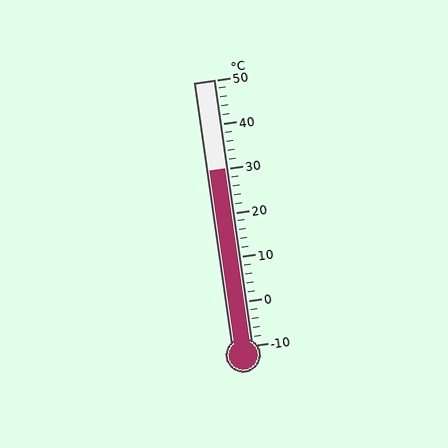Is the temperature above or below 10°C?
The temperature is above 10°C.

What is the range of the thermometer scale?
The thermometer scale ranges from -10°C to 50°C.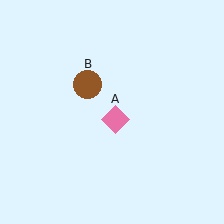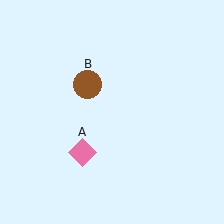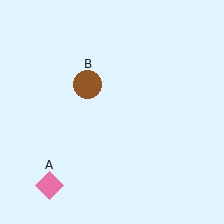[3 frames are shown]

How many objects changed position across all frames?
1 object changed position: pink diamond (object A).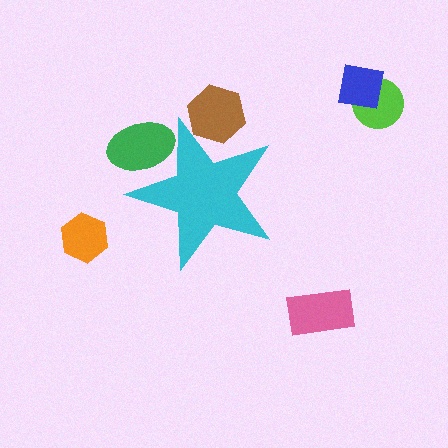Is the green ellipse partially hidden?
Yes, the green ellipse is partially hidden behind the cyan star.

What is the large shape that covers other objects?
A cyan star.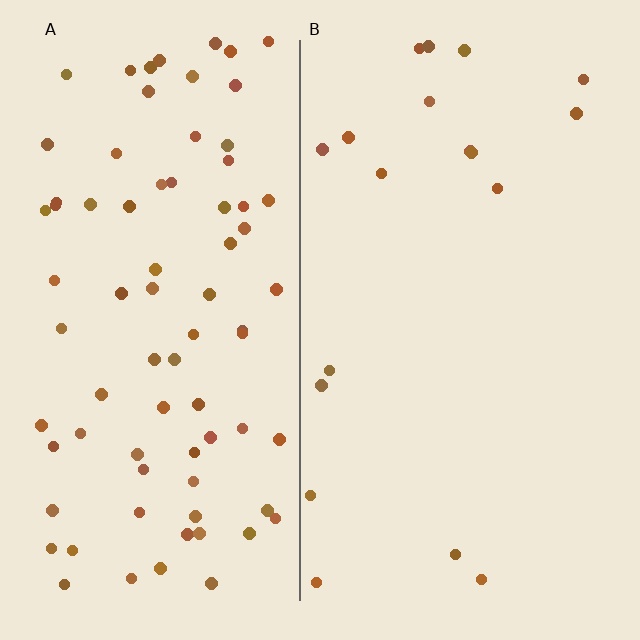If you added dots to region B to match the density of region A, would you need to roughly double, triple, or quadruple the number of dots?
Approximately quadruple.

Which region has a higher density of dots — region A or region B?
A (the left).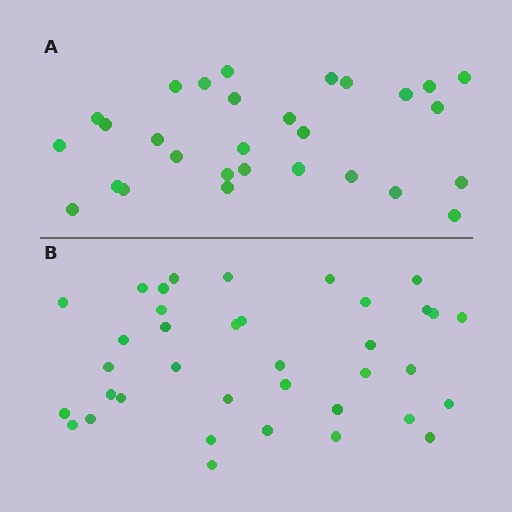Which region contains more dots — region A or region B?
Region B (the bottom region) has more dots.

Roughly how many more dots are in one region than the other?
Region B has roughly 8 or so more dots than region A.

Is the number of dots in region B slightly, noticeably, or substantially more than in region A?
Region B has noticeably more, but not dramatically so. The ratio is roughly 1.3 to 1.